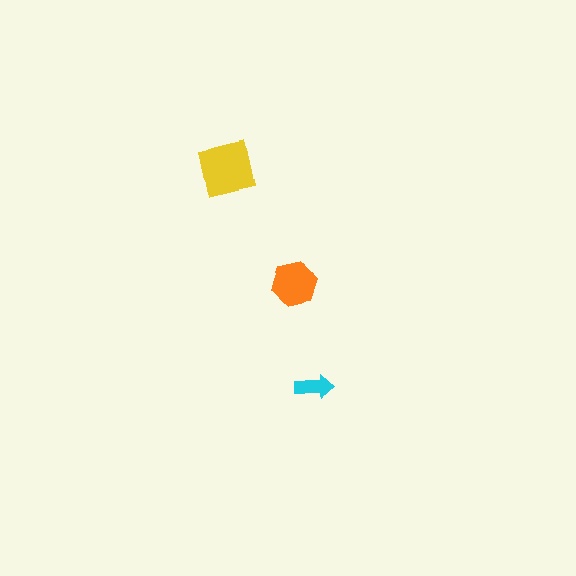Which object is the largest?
The yellow square.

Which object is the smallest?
The cyan arrow.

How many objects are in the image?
There are 3 objects in the image.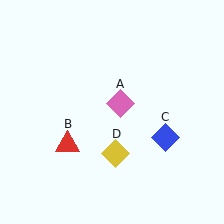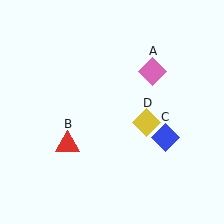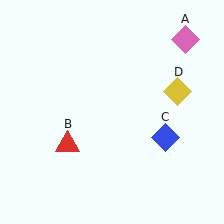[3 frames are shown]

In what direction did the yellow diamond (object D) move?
The yellow diamond (object D) moved up and to the right.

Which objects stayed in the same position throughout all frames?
Red triangle (object B) and blue diamond (object C) remained stationary.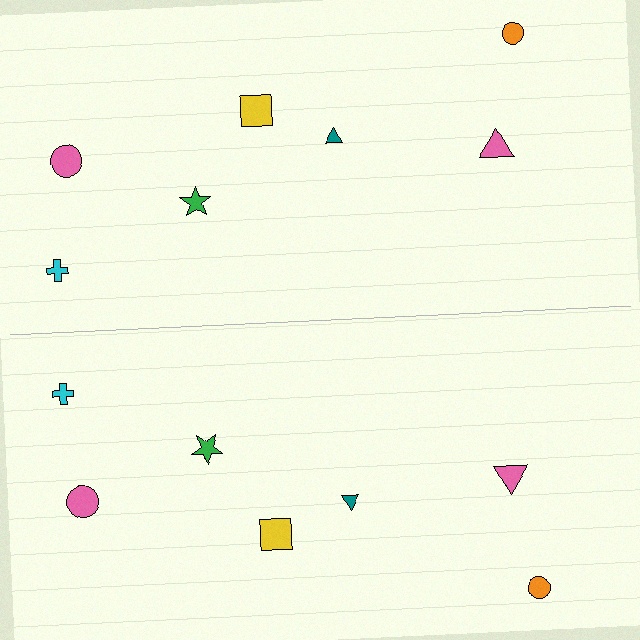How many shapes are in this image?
There are 14 shapes in this image.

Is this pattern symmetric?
Yes, this pattern has bilateral (reflection) symmetry.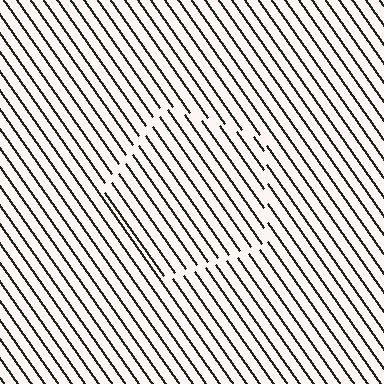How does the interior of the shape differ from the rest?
The interior of the shape contains the same grating, shifted by half a period — the contour is defined by the phase discontinuity where line-ends from the inner and outer gratings abut.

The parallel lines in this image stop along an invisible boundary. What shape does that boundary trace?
An illusory pentagon. The interior of the shape contains the same grating, shifted by half a period — the contour is defined by the phase discontinuity where line-ends from the inner and outer gratings abut.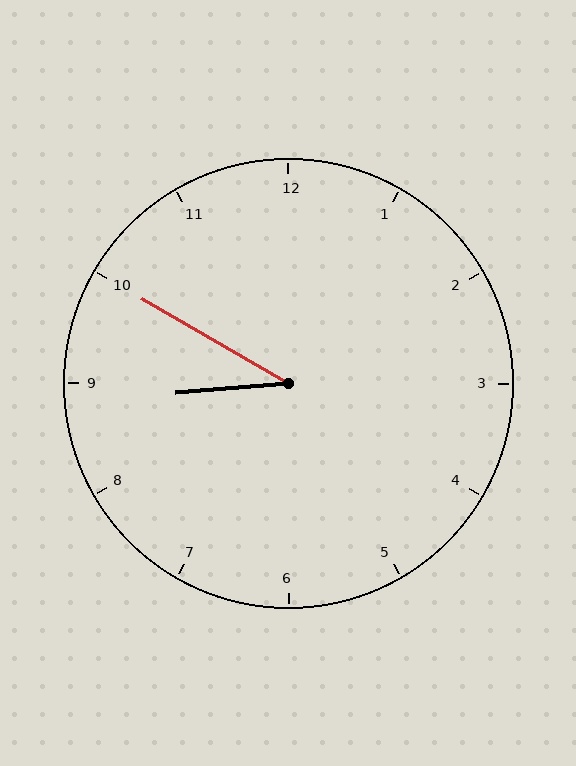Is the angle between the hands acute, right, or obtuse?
It is acute.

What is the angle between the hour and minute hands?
Approximately 35 degrees.